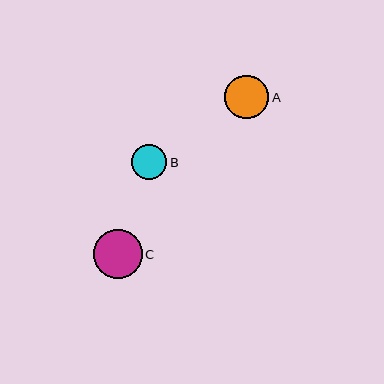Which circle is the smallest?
Circle B is the smallest with a size of approximately 35 pixels.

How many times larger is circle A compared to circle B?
Circle A is approximately 1.2 times the size of circle B.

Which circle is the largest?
Circle C is the largest with a size of approximately 49 pixels.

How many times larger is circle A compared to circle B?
Circle A is approximately 1.2 times the size of circle B.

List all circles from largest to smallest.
From largest to smallest: C, A, B.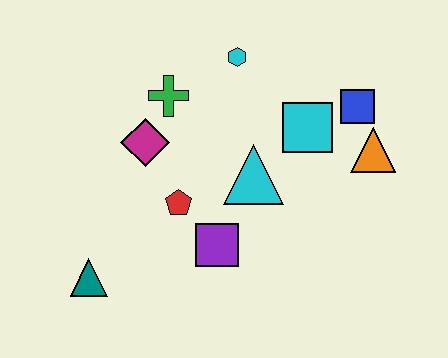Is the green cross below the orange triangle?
No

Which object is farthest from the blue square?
The teal triangle is farthest from the blue square.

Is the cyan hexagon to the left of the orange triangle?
Yes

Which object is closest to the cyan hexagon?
The green cross is closest to the cyan hexagon.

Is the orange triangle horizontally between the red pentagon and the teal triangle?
No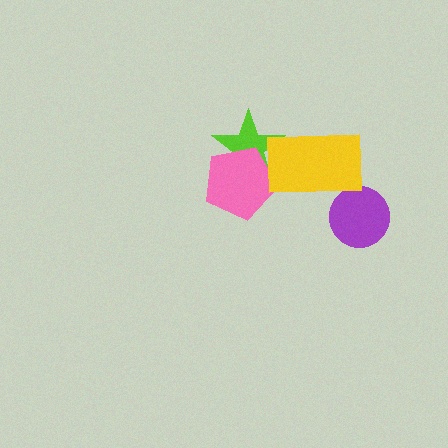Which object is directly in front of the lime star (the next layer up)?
The pink pentagon is directly in front of the lime star.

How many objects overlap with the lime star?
2 objects overlap with the lime star.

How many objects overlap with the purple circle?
0 objects overlap with the purple circle.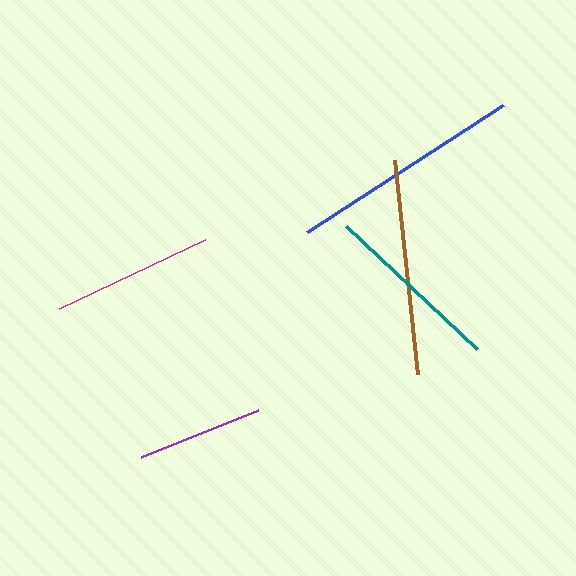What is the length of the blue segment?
The blue segment is approximately 233 pixels long.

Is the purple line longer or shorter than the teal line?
The teal line is longer than the purple line.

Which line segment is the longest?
The blue line is the longest at approximately 233 pixels.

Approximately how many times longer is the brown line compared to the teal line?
The brown line is approximately 1.2 times the length of the teal line.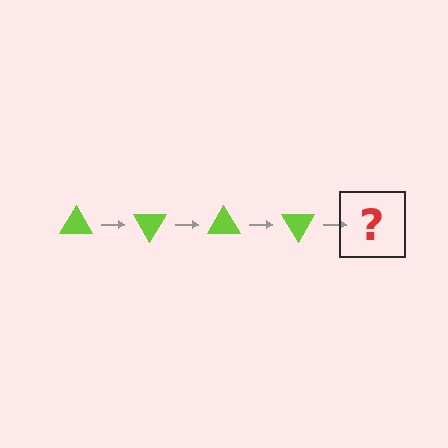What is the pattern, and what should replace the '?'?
The pattern is that the triangle rotates 60 degrees each step. The '?' should be a lime triangle rotated 240 degrees.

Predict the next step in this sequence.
The next step is a lime triangle rotated 240 degrees.